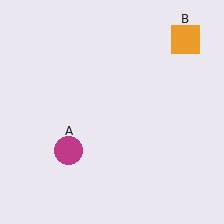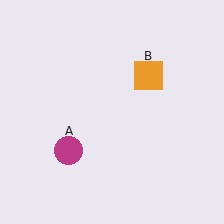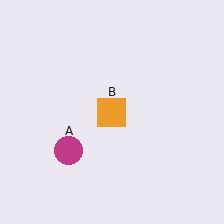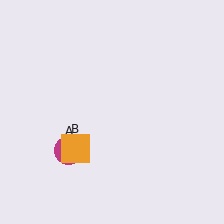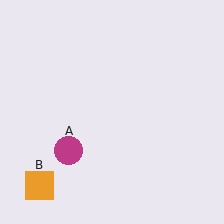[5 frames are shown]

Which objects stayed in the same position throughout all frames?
Magenta circle (object A) remained stationary.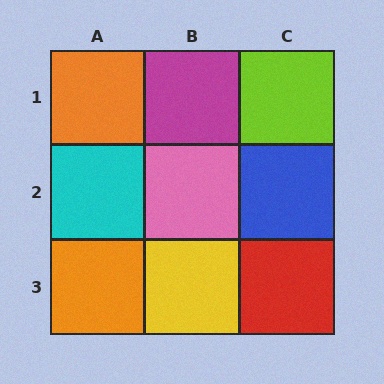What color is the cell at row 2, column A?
Cyan.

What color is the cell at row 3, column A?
Orange.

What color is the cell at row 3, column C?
Red.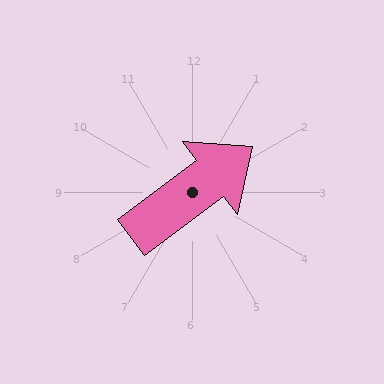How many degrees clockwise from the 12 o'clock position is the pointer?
Approximately 53 degrees.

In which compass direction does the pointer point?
Northeast.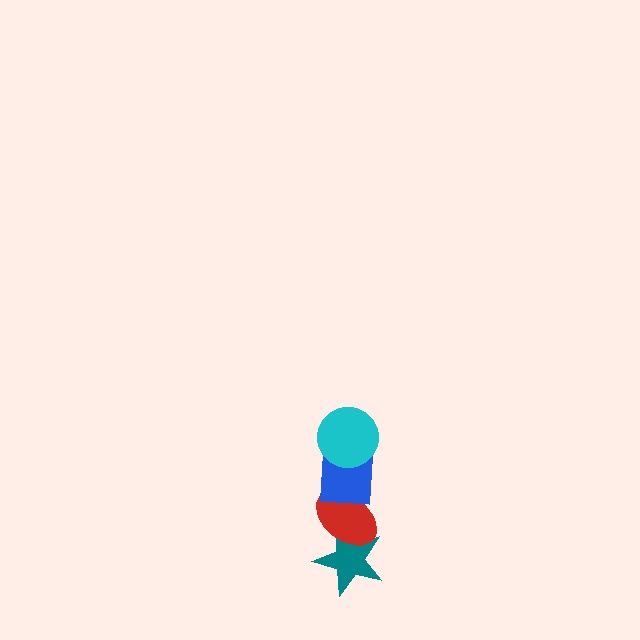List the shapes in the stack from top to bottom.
From top to bottom: the cyan circle, the blue square, the red ellipse, the teal star.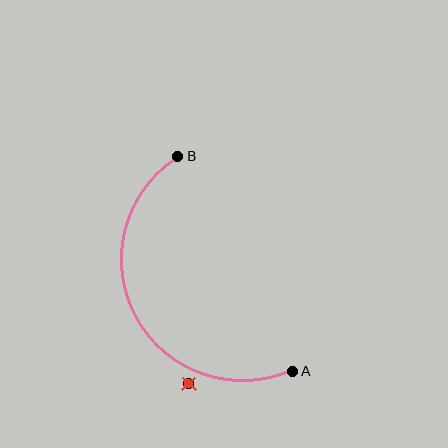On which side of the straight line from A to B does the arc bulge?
The arc bulges to the left of the straight line connecting A and B.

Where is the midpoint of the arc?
The arc midpoint is the point on the curve farthest from the straight line joining A and B. It sits to the left of that line.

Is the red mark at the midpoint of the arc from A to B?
No — the red mark does not lie on the arc at all. It sits slightly outside the curve.